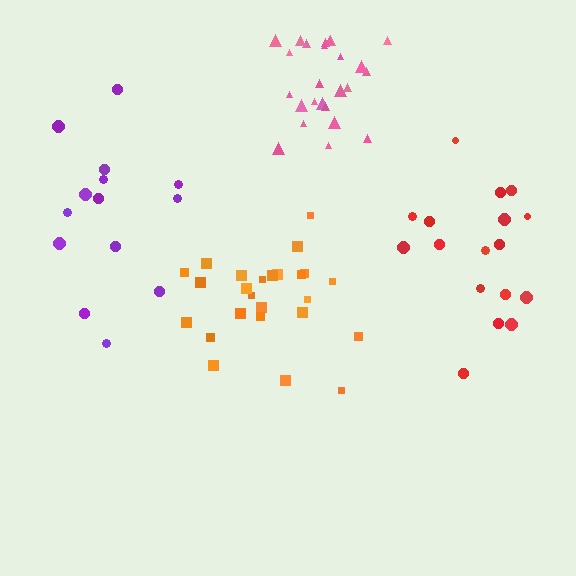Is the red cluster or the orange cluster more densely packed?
Orange.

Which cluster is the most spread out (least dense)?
Purple.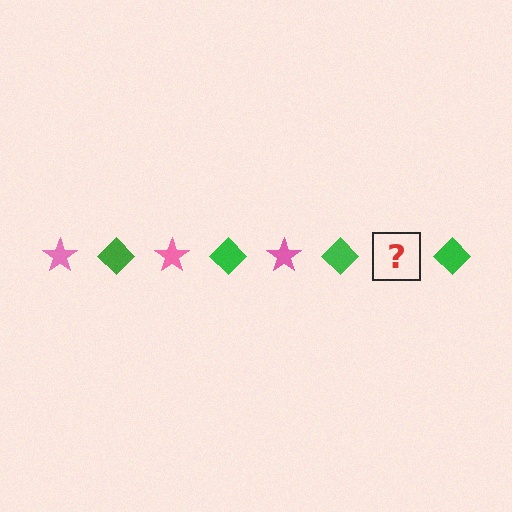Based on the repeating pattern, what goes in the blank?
The blank should be a pink star.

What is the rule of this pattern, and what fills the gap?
The rule is that the pattern alternates between pink star and green diamond. The gap should be filled with a pink star.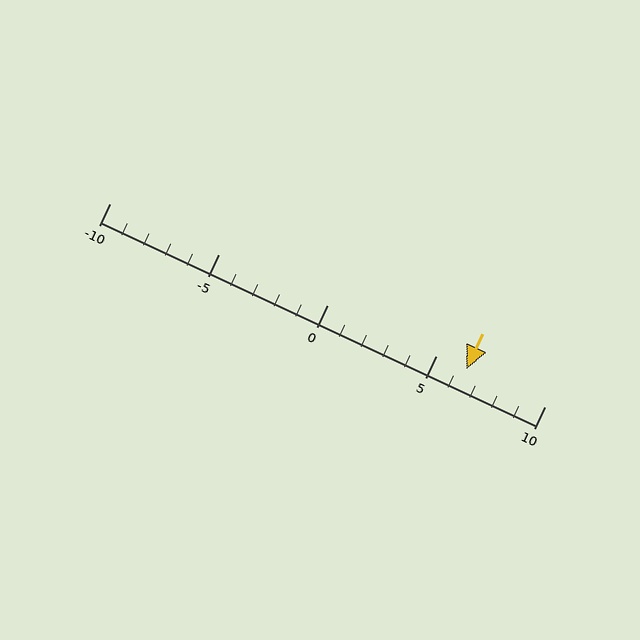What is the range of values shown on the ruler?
The ruler shows values from -10 to 10.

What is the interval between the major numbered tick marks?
The major tick marks are spaced 5 units apart.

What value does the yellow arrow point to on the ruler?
The yellow arrow points to approximately 6.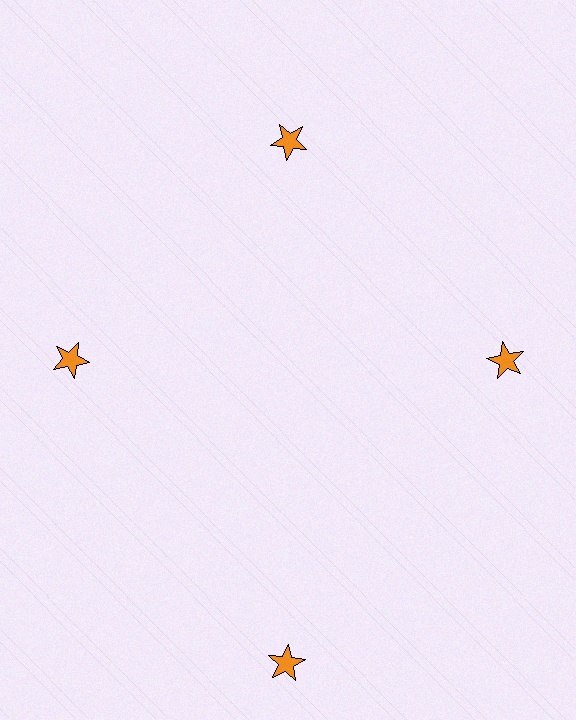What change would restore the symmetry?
The symmetry would be restored by moving it inward, back onto the ring so that all 4 stars sit at equal angles and equal distance from the center.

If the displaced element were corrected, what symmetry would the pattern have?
It would have 4-fold rotational symmetry — the pattern would map onto itself every 90 degrees.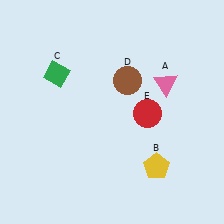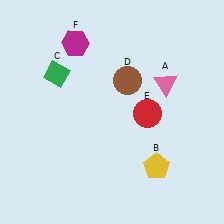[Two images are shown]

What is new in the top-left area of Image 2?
A magenta hexagon (F) was added in the top-left area of Image 2.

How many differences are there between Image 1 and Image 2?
There is 1 difference between the two images.